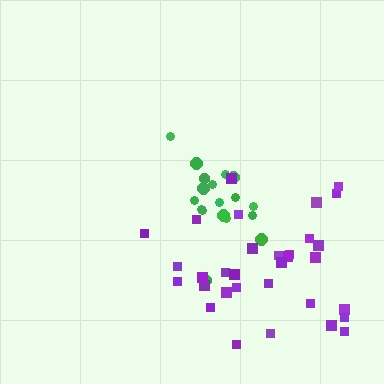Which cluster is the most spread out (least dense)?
Purple.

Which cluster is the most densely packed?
Green.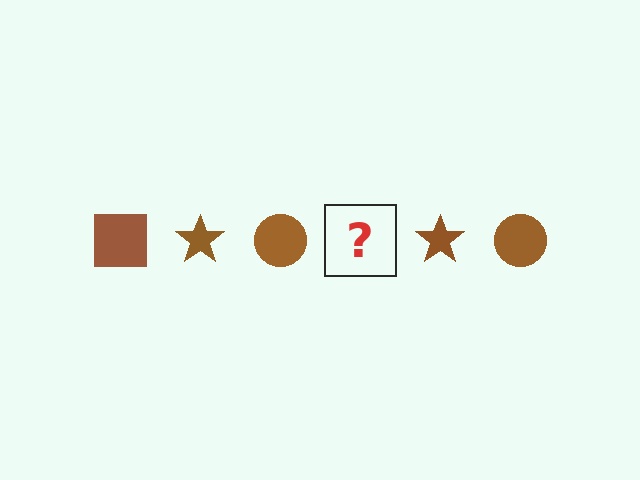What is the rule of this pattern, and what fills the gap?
The rule is that the pattern cycles through square, star, circle shapes in brown. The gap should be filled with a brown square.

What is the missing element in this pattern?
The missing element is a brown square.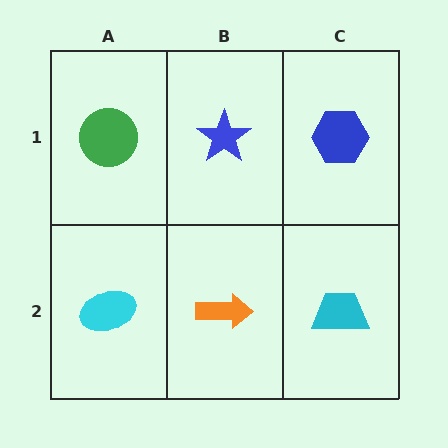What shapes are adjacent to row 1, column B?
An orange arrow (row 2, column B), a green circle (row 1, column A), a blue hexagon (row 1, column C).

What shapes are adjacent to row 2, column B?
A blue star (row 1, column B), a cyan ellipse (row 2, column A), a cyan trapezoid (row 2, column C).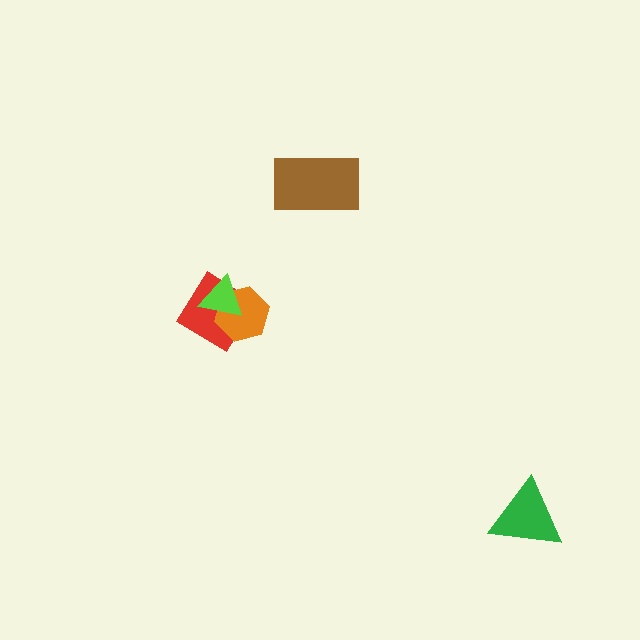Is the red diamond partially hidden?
Yes, it is partially covered by another shape.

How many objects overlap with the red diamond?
2 objects overlap with the red diamond.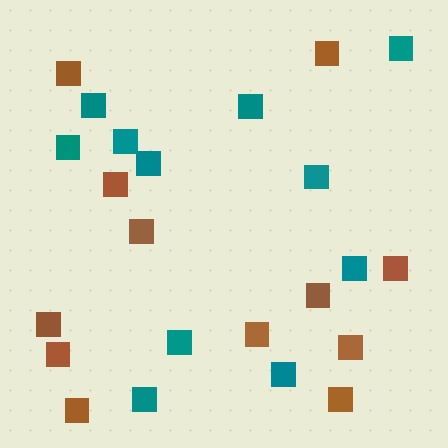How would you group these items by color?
There are 2 groups: one group of brown squares (12) and one group of teal squares (11).